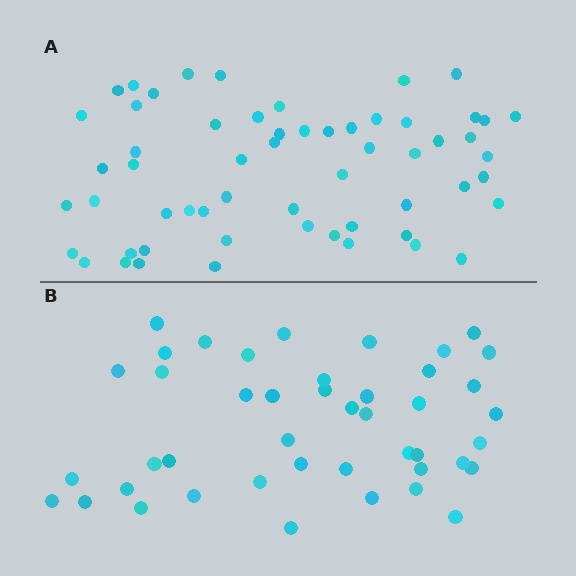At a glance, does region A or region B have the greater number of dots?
Region A (the top region) has more dots.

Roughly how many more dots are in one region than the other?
Region A has approximately 15 more dots than region B.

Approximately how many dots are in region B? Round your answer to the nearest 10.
About 40 dots. (The exact count is 44, which rounds to 40.)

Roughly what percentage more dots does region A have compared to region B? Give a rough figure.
About 30% more.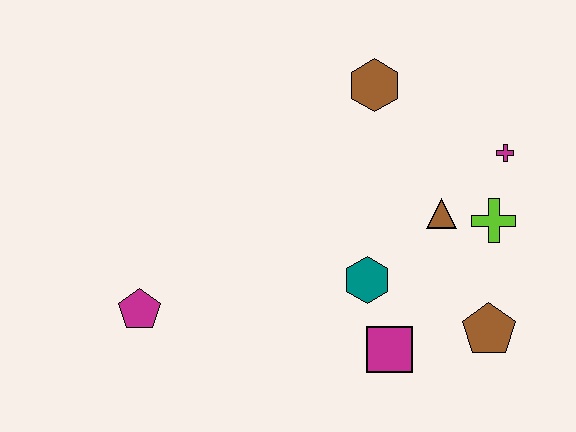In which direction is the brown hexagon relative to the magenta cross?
The brown hexagon is to the left of the magenta cross.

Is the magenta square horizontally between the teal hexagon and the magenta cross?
Yes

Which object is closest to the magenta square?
The teal hexagon is closest to the magenta square.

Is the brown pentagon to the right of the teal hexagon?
Yes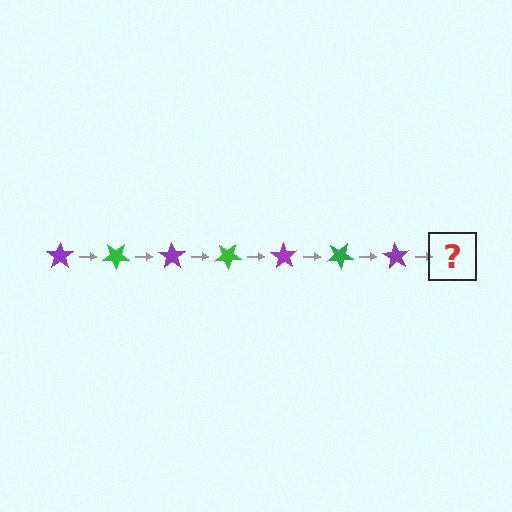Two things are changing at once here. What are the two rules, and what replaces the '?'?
The two rules are that it rotates 35 degrees each step and the color cycles through purple and green. The '?' should be a green star, rotated 245 degrees from the start.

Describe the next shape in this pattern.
It should be a green star, rotated 245 degrees from the start.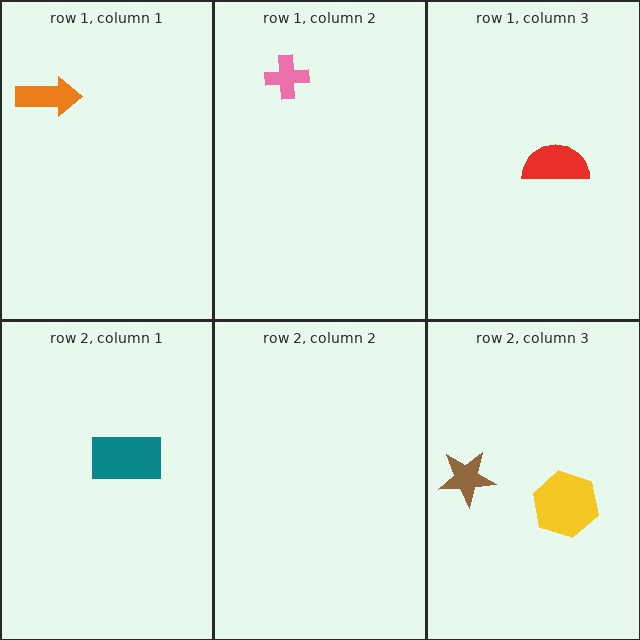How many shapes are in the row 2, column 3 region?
2.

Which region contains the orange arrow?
The row 1, column 1 region.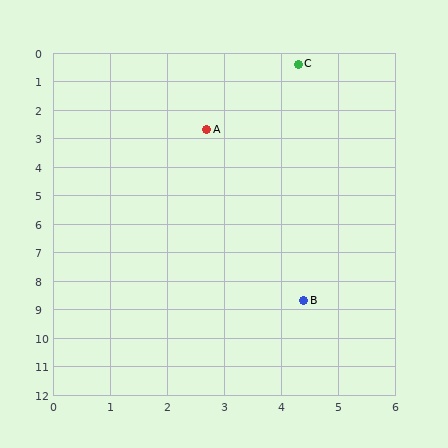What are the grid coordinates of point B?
Point B is at approximately (4.4, 8.7).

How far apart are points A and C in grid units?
Points A and C are about 2.8 grid units apart.